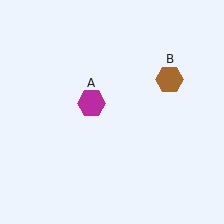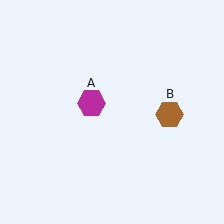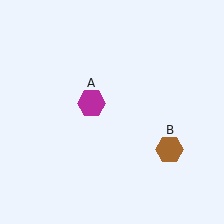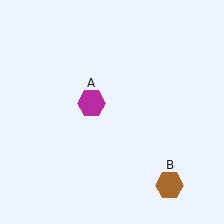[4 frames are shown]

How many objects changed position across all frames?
1 object changed position: brown hexagon (object B).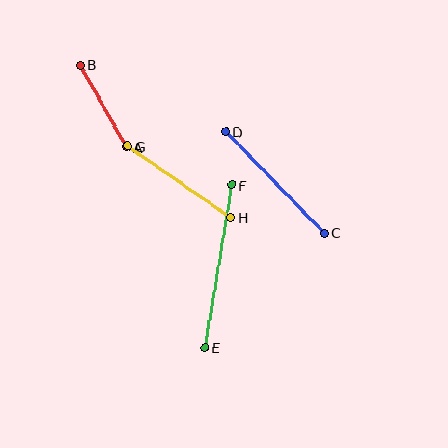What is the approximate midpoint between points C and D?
The midpoint is at approximately (275, 182) pixels.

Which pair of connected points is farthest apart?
Points E and F are farthest apart.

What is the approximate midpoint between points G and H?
The midpoint is at approximately (179, 182) pixels.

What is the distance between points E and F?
The distance is approximately 165 pixels.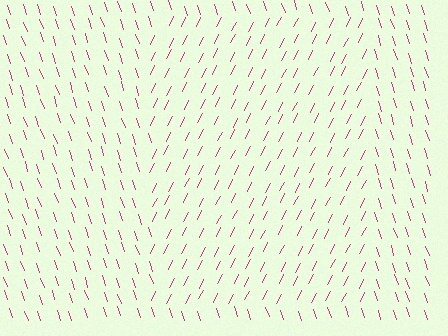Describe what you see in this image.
The image is filled with small magenta line segments. A rectangle region in the image has lines oriented differently from the surrounding lines, creating a visible texture boundary.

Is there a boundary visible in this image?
Yes, there is a texture boundary formed by a change in line orientation.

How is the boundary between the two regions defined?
The boundary is defined purely by a change in line orientation (approximately 45 degrees difference). All lines are the same color and thickness.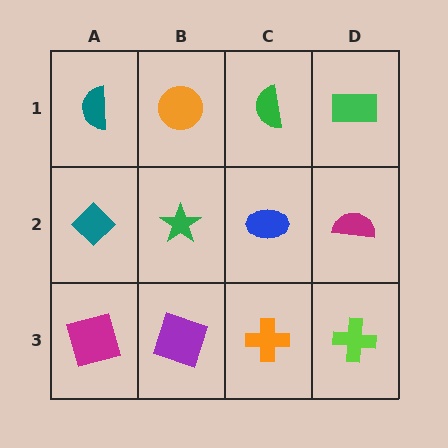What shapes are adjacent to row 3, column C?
A blue ellipse (row 2, column C), a purple square (row 3, column B), a lime cross (row 3, column D).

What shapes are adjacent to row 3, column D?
A magenta semicircle (row 2, column D), an orange cross (row 3, column C).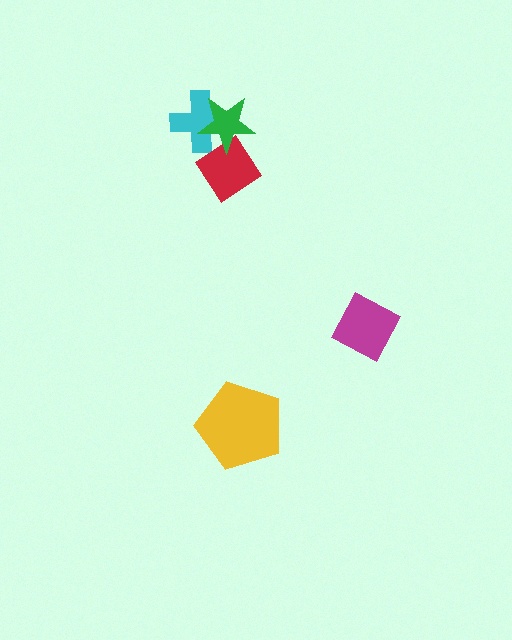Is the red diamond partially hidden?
Yes, it is partially covered by another shape.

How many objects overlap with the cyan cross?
2 objects overlap with the cyan cross.